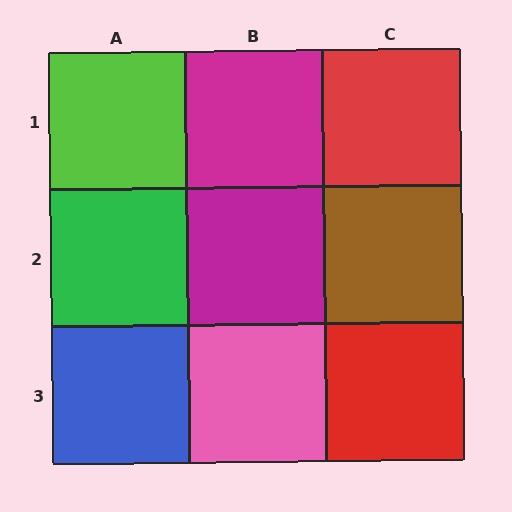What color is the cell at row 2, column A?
Green.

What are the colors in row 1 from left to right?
Lime, magenta, red.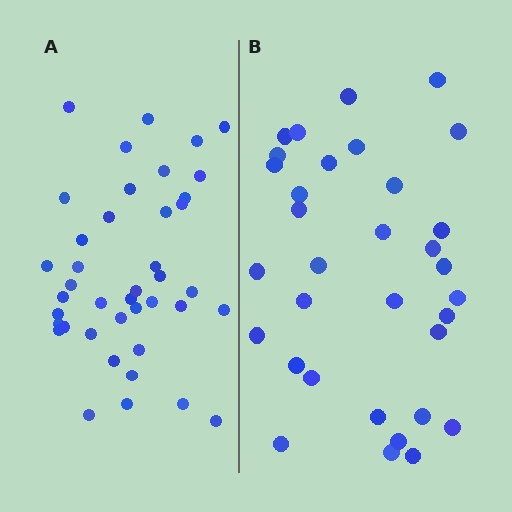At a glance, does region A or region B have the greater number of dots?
Region A (the left region) has more dots.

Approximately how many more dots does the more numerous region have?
Region A has roughly 8 or so more dots than region B.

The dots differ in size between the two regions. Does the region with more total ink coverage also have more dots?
No. Region B has more total ink coverage because its dots are larger, but region A actually contains more individual dots. Total area can be misleading — the number of items is what matters here.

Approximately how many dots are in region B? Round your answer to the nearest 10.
About 30 dots. (The exact count is 33, which rounds to 30.)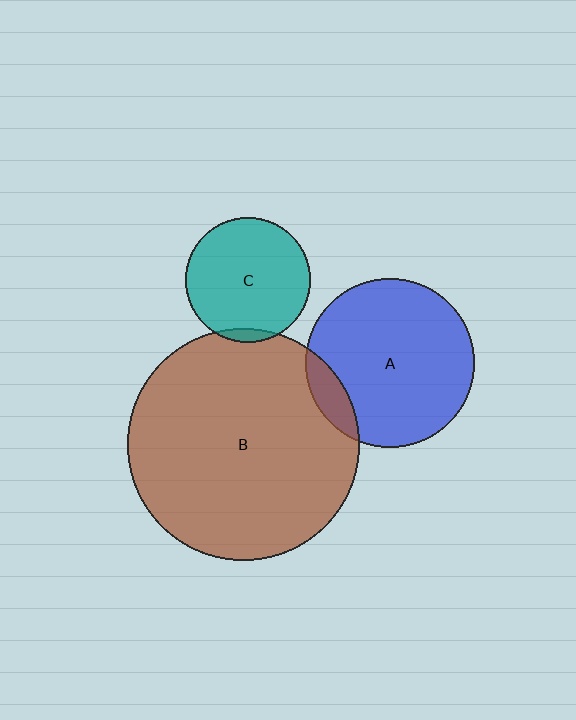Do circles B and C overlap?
Yes.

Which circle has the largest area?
Circle B (brown).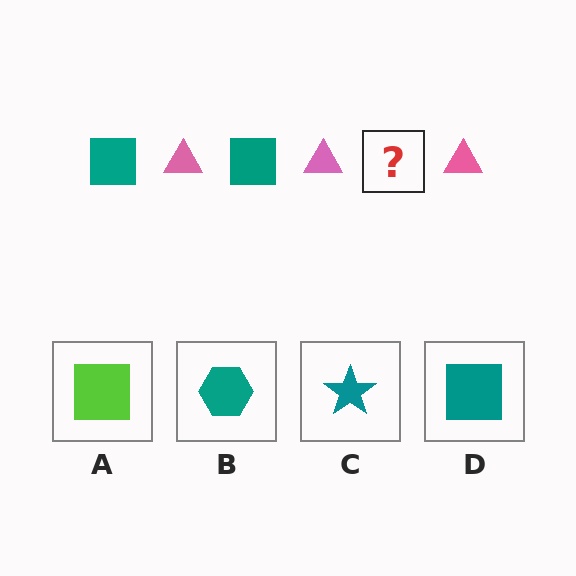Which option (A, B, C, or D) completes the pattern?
D.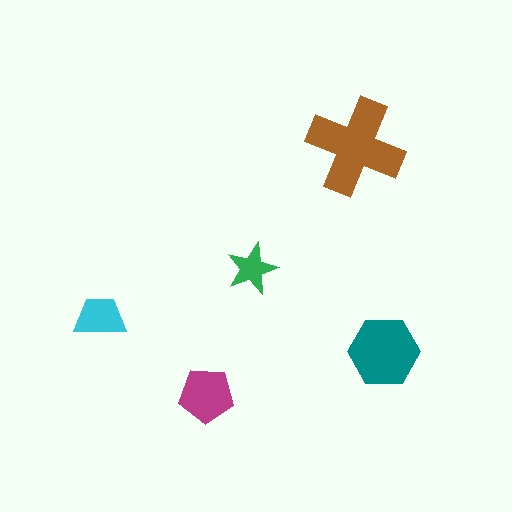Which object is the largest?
The brown cross.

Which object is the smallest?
The green star.